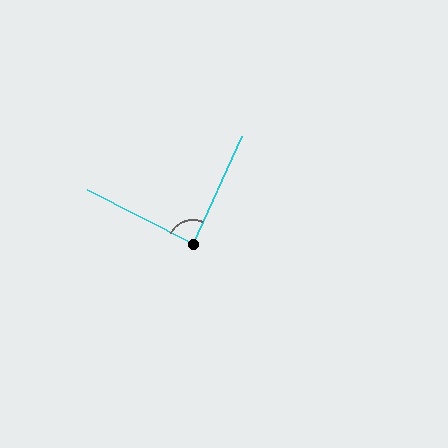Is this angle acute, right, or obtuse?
It is approximately a right angle.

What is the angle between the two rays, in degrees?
Approximately 87 degrees.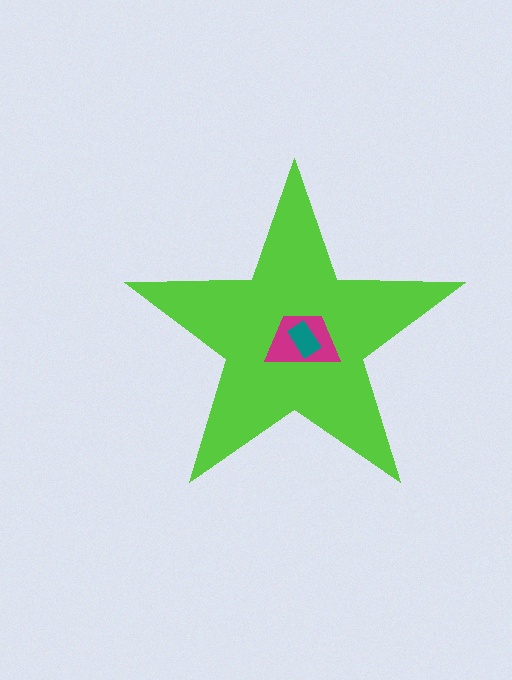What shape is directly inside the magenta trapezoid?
The teal rectangle.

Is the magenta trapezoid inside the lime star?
Yes.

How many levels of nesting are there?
3.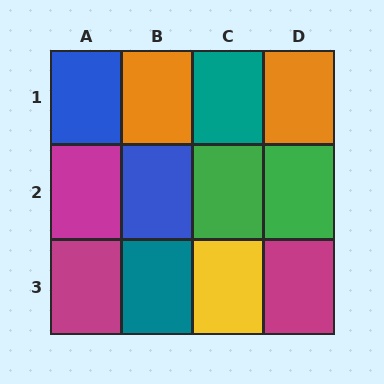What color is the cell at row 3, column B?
Teal.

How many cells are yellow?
1 cell is yellow.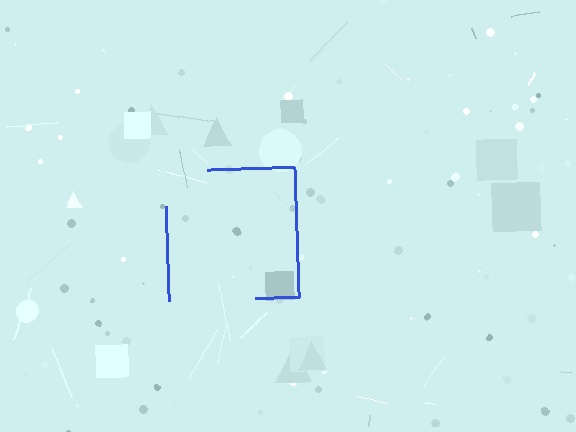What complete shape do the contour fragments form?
The contour fragments form a square.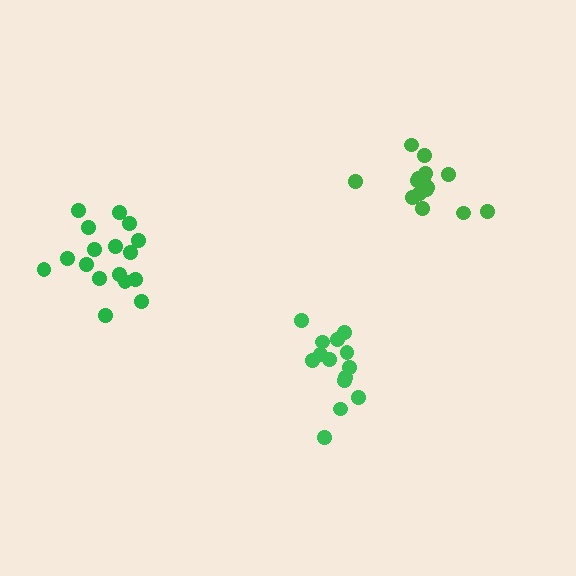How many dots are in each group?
Group 1: 14 dots, Group 2: 17 dots, Group 3: 15 dots (46 total).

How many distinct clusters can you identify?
There are 3 distinct clusters.